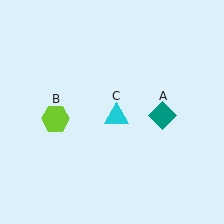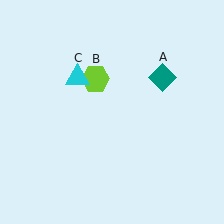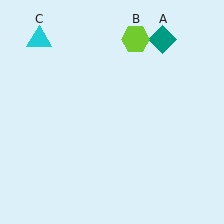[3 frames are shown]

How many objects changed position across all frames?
3 objects changed position: teal diamond (object A), lime hexagon (object B), cyan triangle (object C).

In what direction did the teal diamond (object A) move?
The teal diamond (object A) moved up.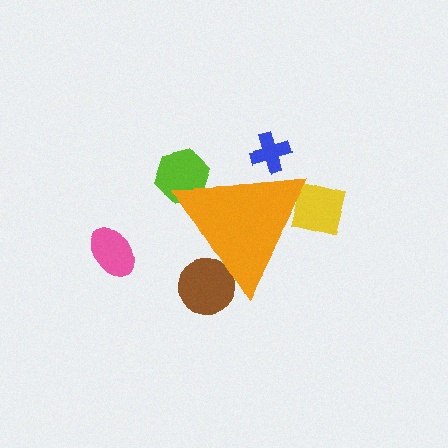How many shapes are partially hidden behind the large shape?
4 shapes are partially hidden.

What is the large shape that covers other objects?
An orange triangle.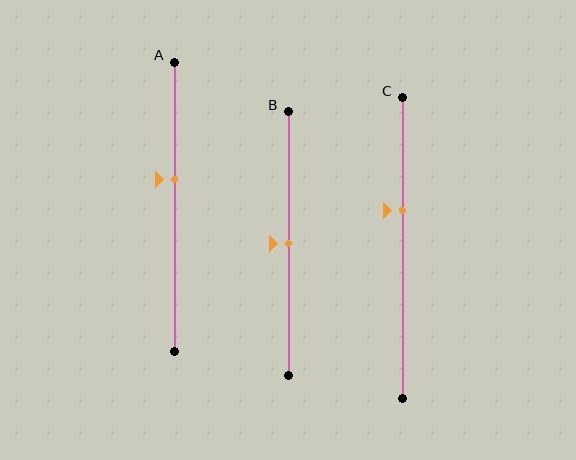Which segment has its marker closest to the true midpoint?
Segment B has its marker closest to the true midpoint.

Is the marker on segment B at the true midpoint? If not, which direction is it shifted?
Yes, the marker on segment B is at the true midpoint.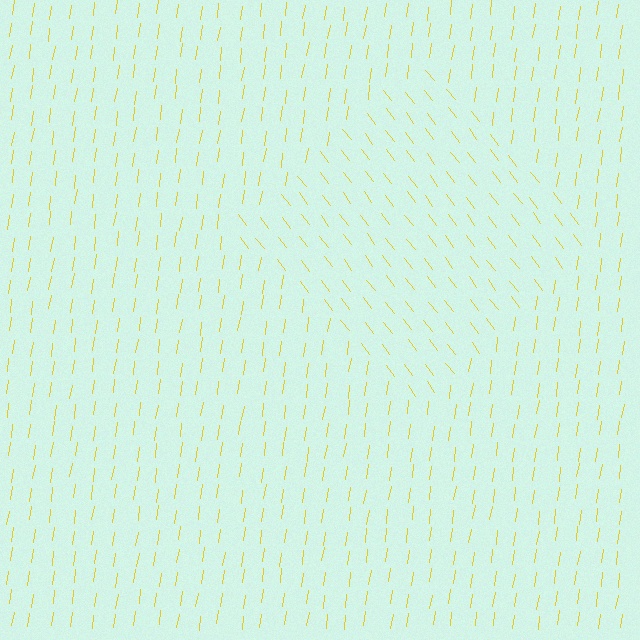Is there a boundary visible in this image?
Yes, there is a texture boundary formed by a change in line orientation.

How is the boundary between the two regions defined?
The boundary is defined purely by a change in line orientation (approximately 45 degrees difference). All lines are the same color and thickness.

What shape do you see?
I see a diamond.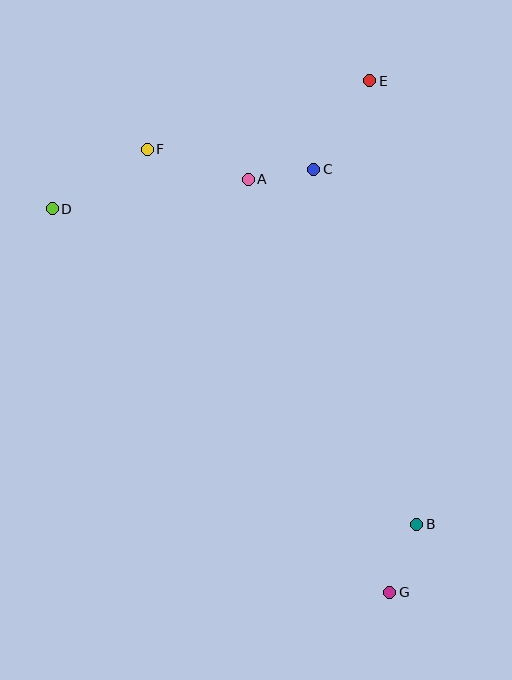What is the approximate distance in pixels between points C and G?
The distance between C and G is approximately 430 pixels.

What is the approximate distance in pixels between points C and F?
The distance between C and F is approximately 168 pixels.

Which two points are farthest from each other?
Points E and G are farthest from each other.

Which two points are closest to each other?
Points A and C are closest to each other.